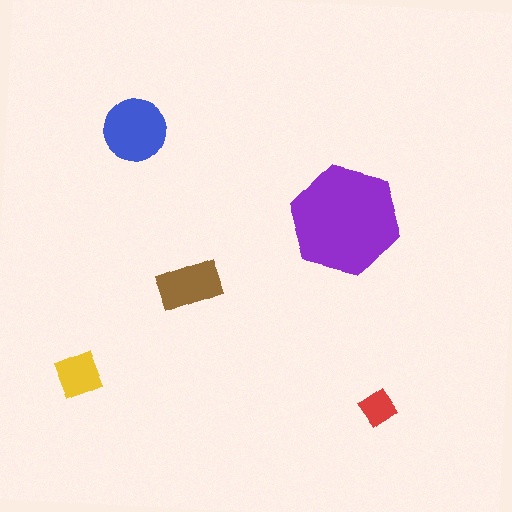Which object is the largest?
The purple hexagon.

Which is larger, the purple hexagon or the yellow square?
The purple hexagon.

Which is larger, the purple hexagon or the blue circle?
The purple hexagon.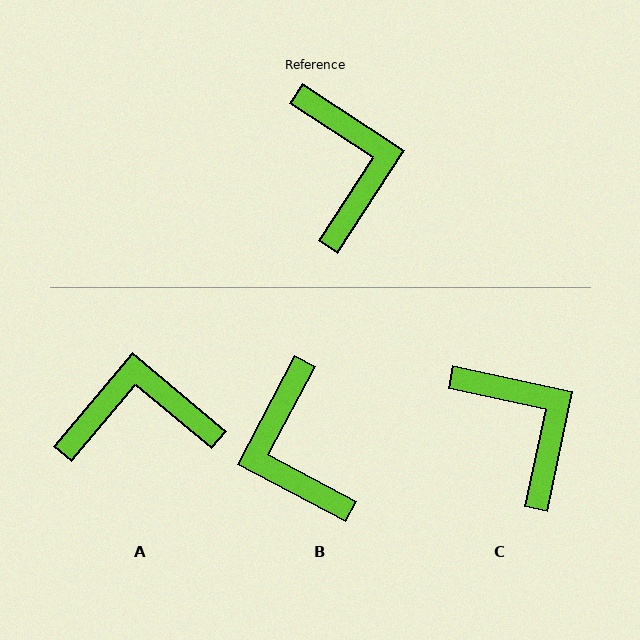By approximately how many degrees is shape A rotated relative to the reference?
Approximately 83 degrees counter-clockwise.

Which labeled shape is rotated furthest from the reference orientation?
B, about 175 degrees away.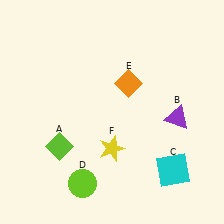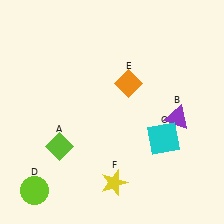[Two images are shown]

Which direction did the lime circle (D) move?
The lime circle (D) moved left.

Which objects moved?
The objects that moved are: the cyan square (C), the lime circle (D), the yellow star (F).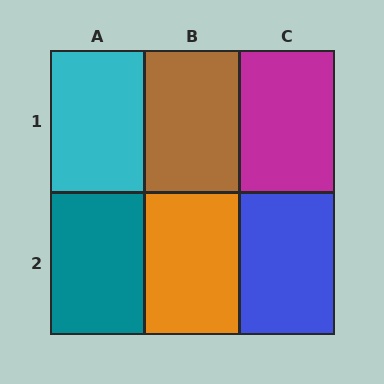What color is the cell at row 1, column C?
Magenta.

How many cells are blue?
1 cell is blue.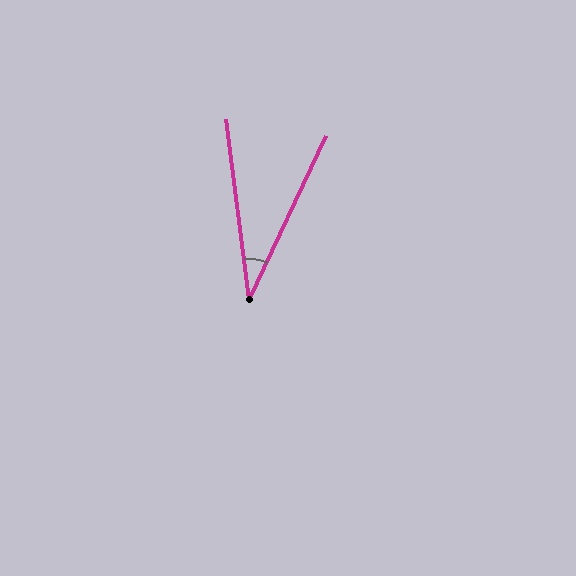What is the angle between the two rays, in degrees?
Approximately 32 degrees.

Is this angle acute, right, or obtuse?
It is acute.